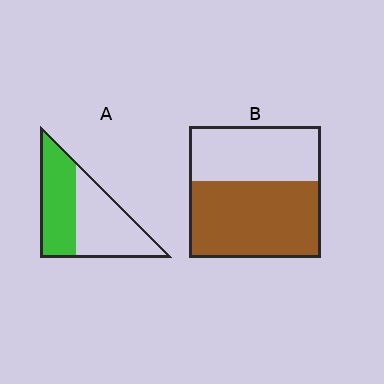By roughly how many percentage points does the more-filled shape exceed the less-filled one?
By roughly 10 percentage points (B over A).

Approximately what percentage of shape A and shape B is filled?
A is approximately 45% and B is approximately 60%.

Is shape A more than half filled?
Roughly half.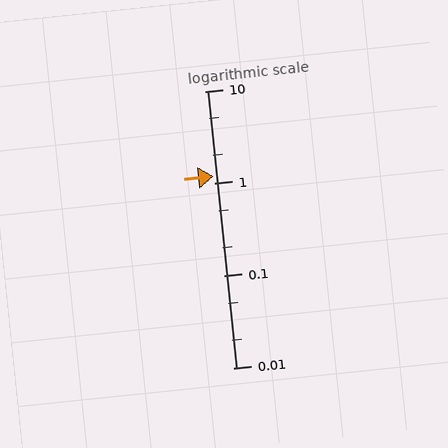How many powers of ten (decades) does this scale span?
The scale spans 3 decades, from 0.01 to 10.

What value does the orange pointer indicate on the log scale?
The pointer indicates approximately 1.2.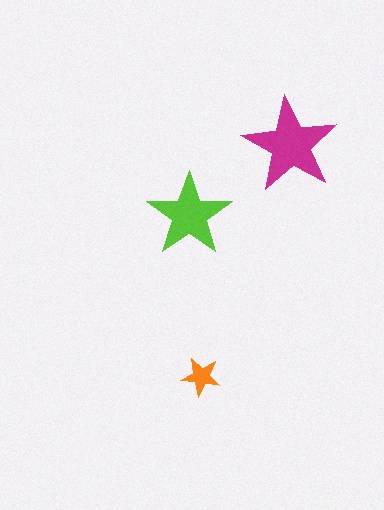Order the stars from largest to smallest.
the magenta one, the lime one, the orange one.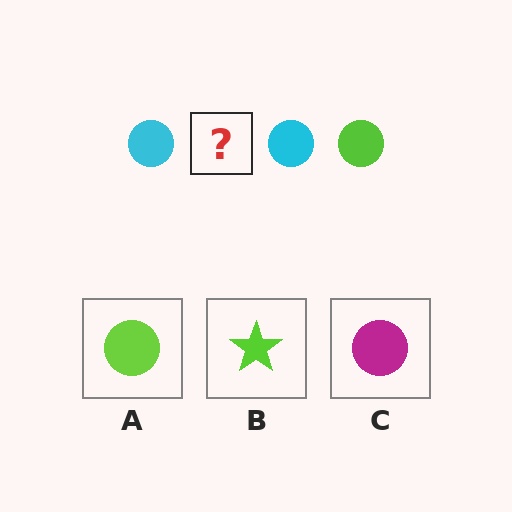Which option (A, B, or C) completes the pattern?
A.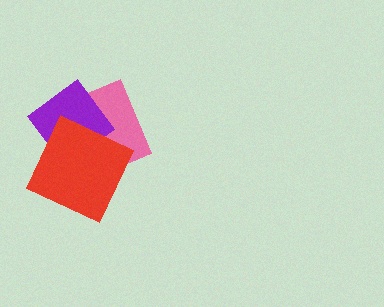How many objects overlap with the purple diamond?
2 objects overlap with the purple diamond.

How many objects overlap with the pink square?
2 objects overlap with the pink square.